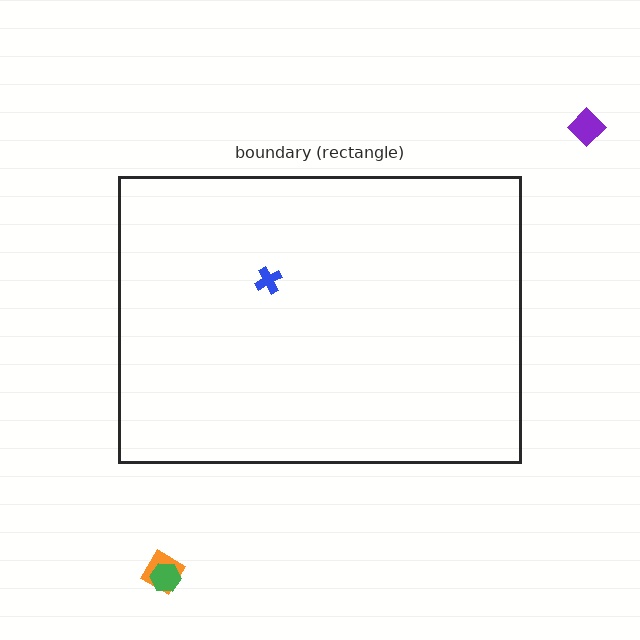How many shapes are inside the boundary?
1 inside, 3 outside.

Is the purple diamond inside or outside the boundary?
Outside.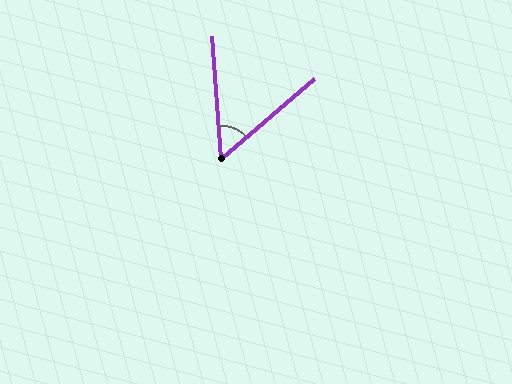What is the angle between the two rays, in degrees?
Approximately 54 degrees.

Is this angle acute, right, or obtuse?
It is acute.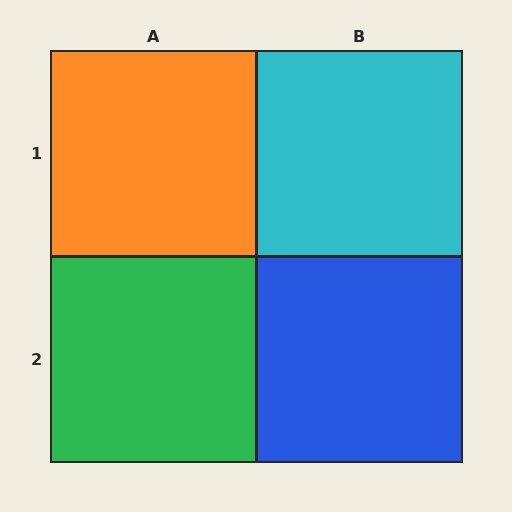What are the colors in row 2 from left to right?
Green, blue.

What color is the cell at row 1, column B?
Cyan.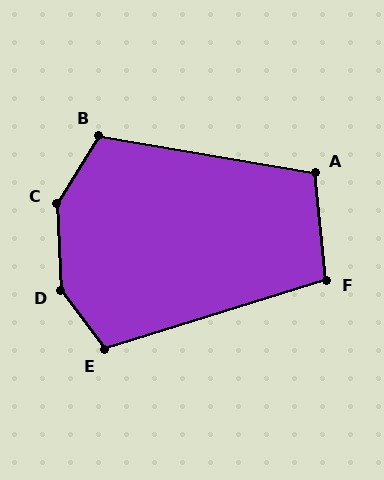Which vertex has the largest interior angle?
D, at approximately 147 degrees.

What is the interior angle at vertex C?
Approximately 145 degrees (obtuse).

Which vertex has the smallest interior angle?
F, at approximately 101 degrees.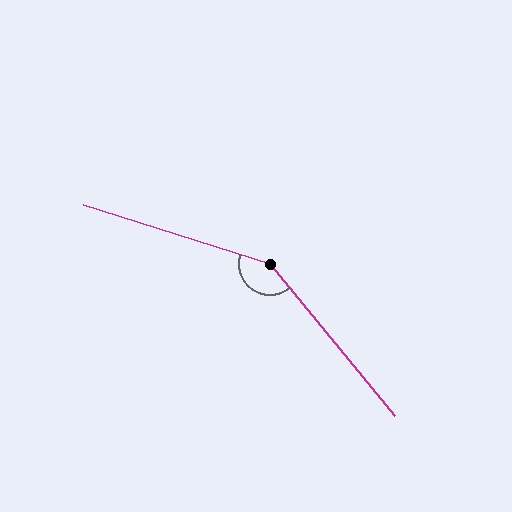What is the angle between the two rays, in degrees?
Approximately 147 degrees.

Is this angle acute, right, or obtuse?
It is obtuse.